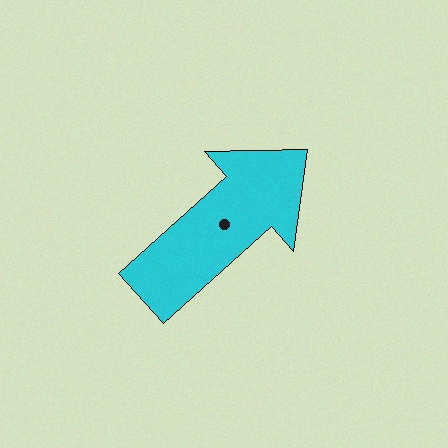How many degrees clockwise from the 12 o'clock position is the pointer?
Approximately 48 degrees.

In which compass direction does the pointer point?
Northeast.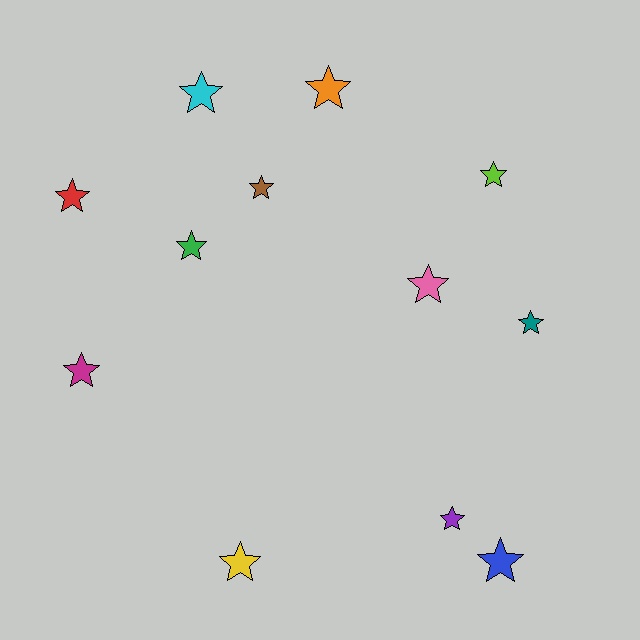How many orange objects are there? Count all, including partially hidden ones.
There is 1 orange object.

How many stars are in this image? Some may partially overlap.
There are 12 stars.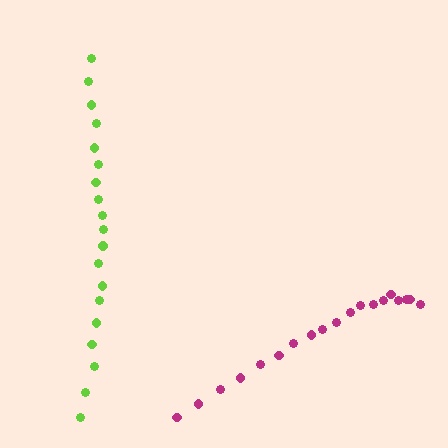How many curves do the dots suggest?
There are 2 distinct paths.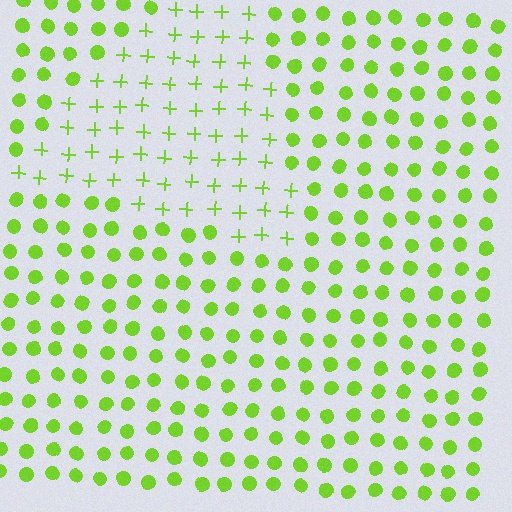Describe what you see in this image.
The image is filled with small lime elements arranged in a uniform grid. A triangle-shaped region contains plus signs, while the surrounding area contains circles. The boundary is defined purely by the change in element shape.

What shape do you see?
I see a triangle.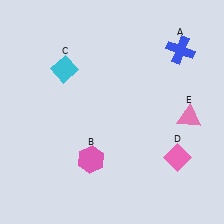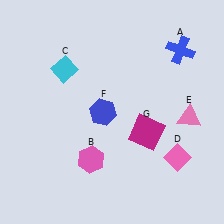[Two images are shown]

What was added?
A blue hexagon (F), a magenta square (G) were added in Image 2.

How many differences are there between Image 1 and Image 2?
There are 2 differences between the two images.